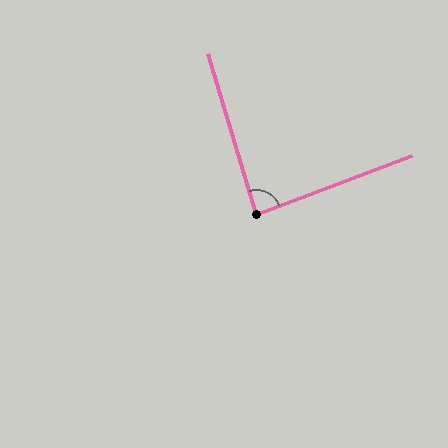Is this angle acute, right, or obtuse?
It is approximately a right angle.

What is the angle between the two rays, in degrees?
Approximately 86 degrees.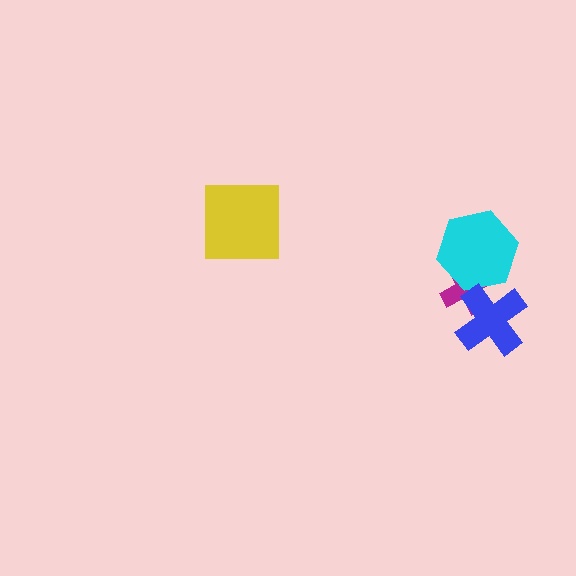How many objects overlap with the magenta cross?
2 objects overlap with the magenta cross.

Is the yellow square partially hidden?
No, no other shape covers it.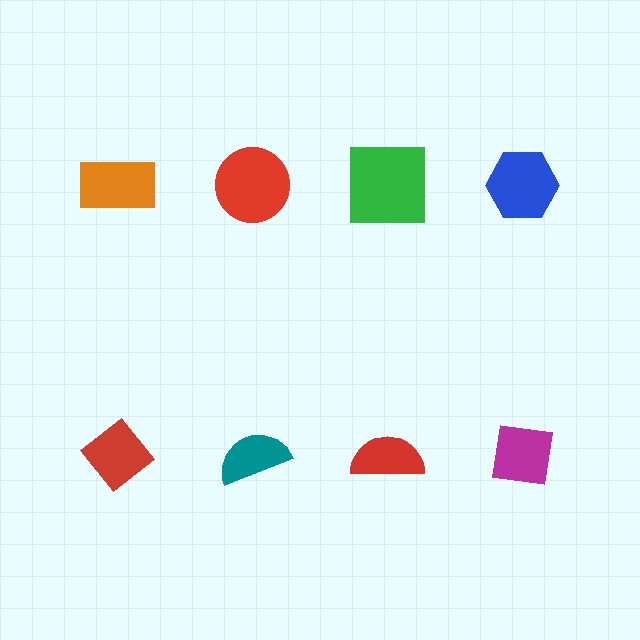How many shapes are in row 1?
4 shapes.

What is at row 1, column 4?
A blue hexagon.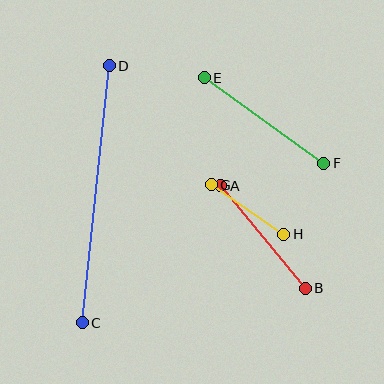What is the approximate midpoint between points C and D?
The midpoint is at approximately (96, 194) pixels.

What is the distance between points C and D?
The distance is approximately 258 pixels.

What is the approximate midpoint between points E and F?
The midpoint is at approximately (264, 120) pixels.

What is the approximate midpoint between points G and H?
The midpoint is at approximately (248, 209) pixels.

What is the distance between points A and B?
The distance is approximately 132 pixels.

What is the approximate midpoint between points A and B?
The midpoint is at approximately (263, 237) pixels.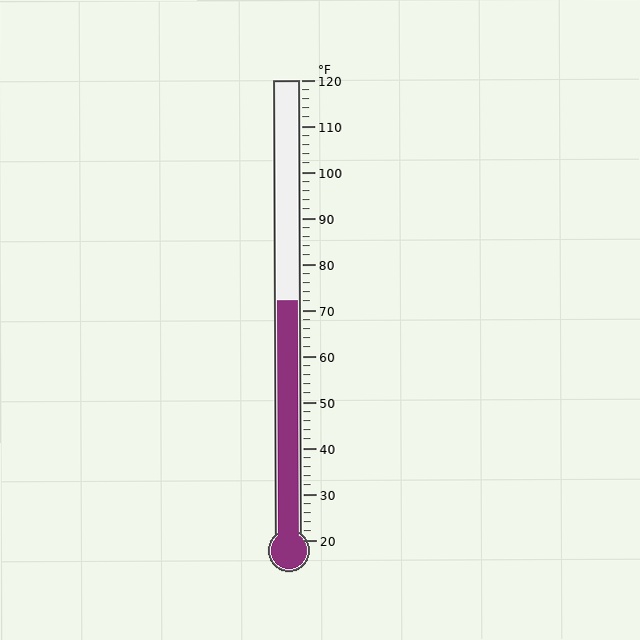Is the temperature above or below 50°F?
The temperature is above 50°F.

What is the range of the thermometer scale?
The thermometer scale ranges from 20°F to 120°F.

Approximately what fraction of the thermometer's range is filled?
The thermometer is filled to approximately 50% of its range.